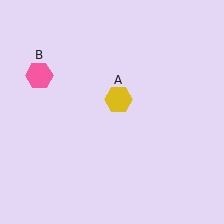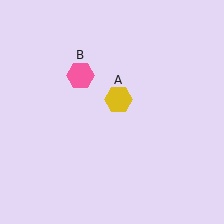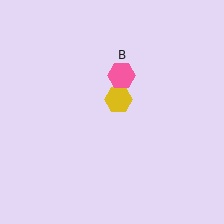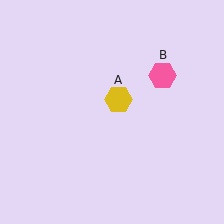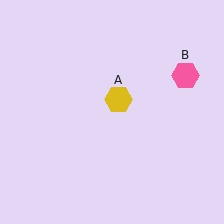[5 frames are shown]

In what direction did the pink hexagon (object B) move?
The pink hexagon (object B) moved right.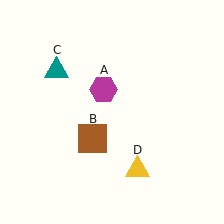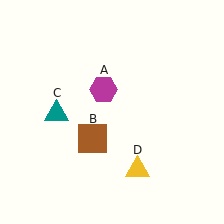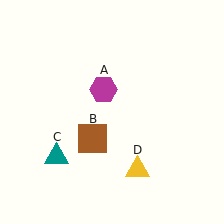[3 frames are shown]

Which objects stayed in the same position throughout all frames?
Magenta hexagon (object A) and brown square (object B) and yellow triangle (object D) remained stationary.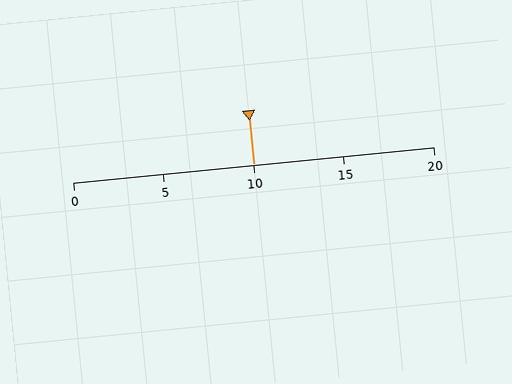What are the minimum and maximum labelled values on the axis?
The axis runs from 0 to 20.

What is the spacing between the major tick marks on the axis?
The major ticks are spaced 5 apart.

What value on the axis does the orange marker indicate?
The marker indicates approximately 10.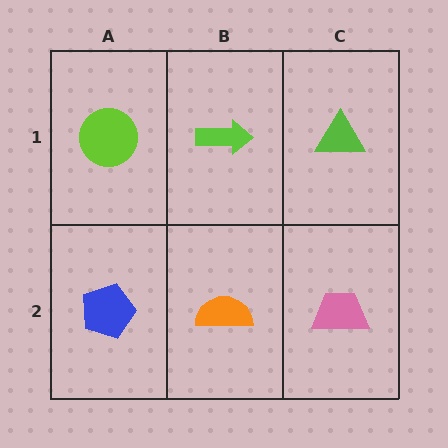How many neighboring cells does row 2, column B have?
3.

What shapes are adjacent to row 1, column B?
An orange semicircle (row 2, column B), a lime circle (row 1, column A), a lime triangle (row 1, column C).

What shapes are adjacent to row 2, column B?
A lime arrow (row 1, column B), a blue pentagon (row 2, column A), a pink trapezoid (row 2, column C).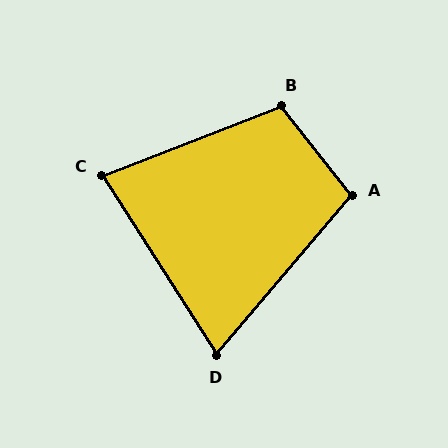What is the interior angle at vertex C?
Approximately 79 degrees (acute).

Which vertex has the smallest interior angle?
D, at approximately 73 degrees.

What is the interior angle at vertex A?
Approximately 101 degrees (obtuse).